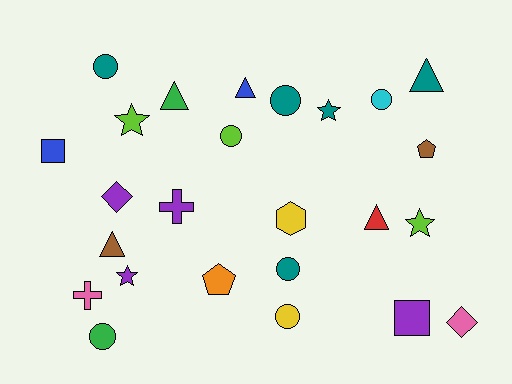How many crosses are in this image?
There are 2 crosses.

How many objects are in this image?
There are 25 objects.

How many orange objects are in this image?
There is 1 orange object.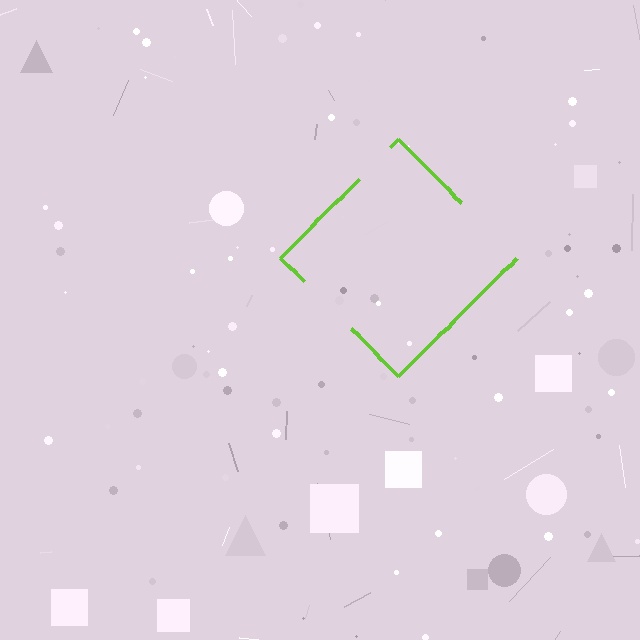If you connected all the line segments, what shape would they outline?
They would outline a diamond.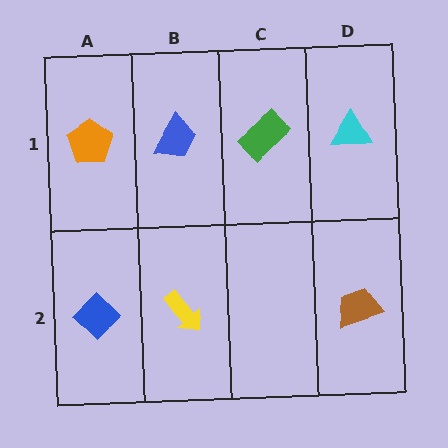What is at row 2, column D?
A brown trapezoid.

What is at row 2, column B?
A yellow arrow.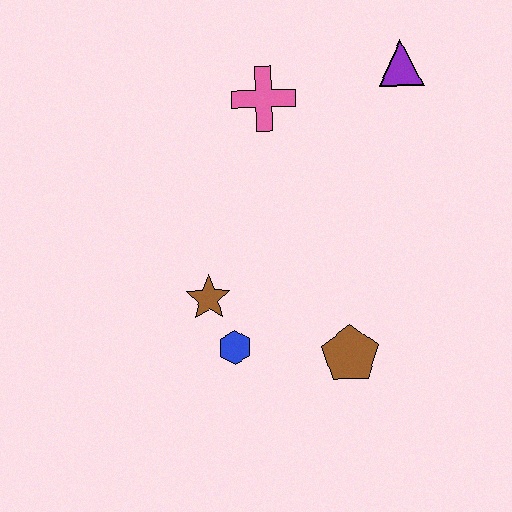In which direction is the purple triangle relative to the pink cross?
The purple triangle is to the right of the pink cross.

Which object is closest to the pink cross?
The purple triangle is closest to the pink cross.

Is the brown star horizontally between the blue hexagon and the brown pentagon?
No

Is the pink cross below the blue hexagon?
No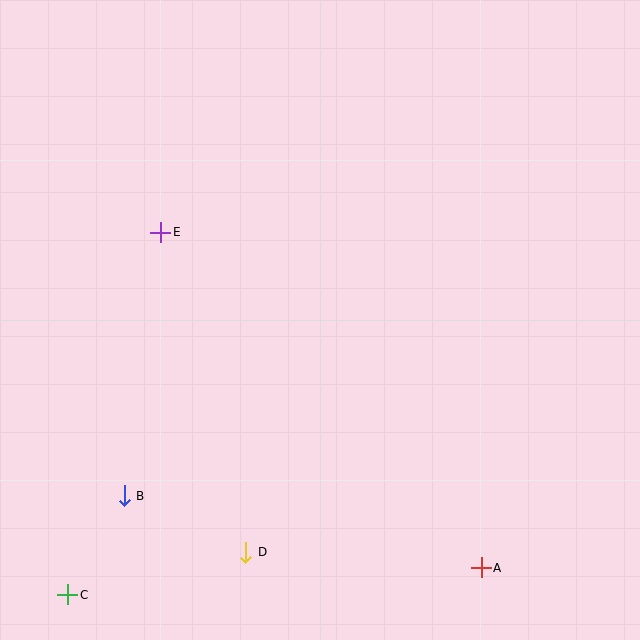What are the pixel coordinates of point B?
Point B is at (124, 496).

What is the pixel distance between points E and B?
The distance between E and B is 266 pixels.